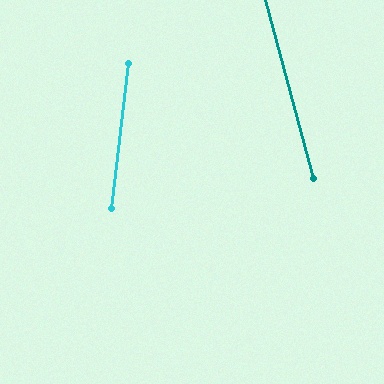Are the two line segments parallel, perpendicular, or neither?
Neither parallel nor perpendicular — they differ by about 21°.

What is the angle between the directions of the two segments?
Approximately 21 degrees.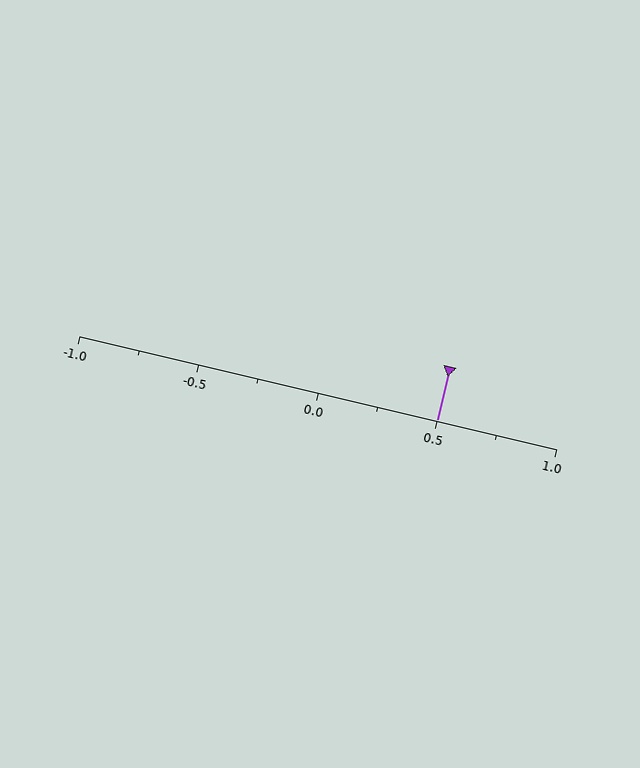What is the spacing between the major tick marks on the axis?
The major ticks are spaced 0.5 apart.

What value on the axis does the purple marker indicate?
The marker indicates approximately 0.5.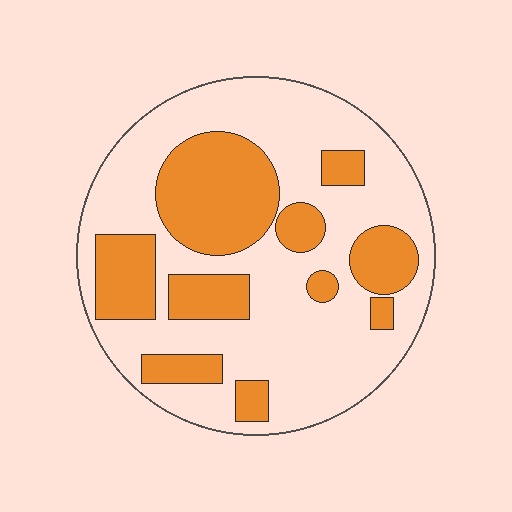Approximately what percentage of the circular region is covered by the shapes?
Approximately 35%.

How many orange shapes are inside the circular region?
10.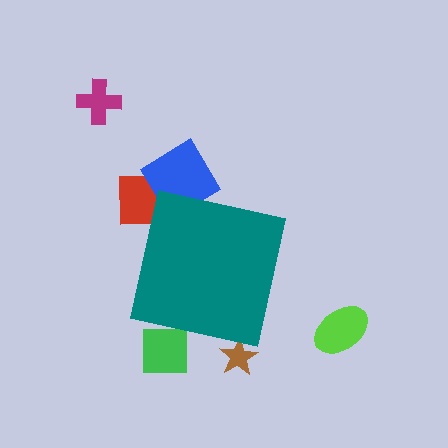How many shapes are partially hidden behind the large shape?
4 shapes are partially hidden.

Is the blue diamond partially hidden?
Yes, the blue diamond is partially hidden behind the teal square.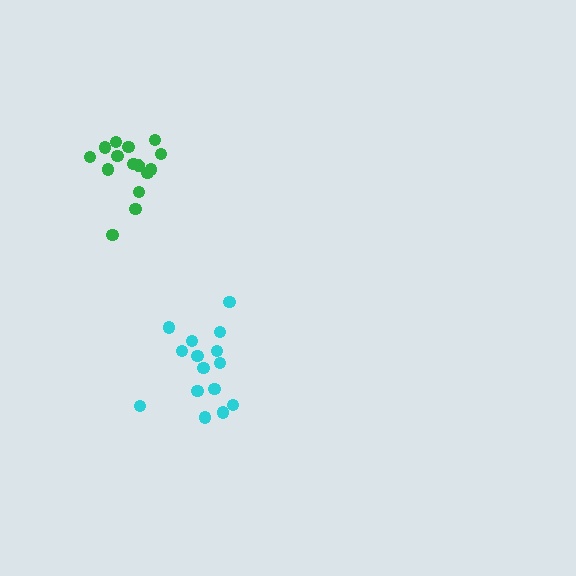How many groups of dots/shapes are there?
There are 2 groups.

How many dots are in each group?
Group 1: 15 dots, Group 2: 15 dots (30 total).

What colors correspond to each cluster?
The clusters are colored: cyan, green.